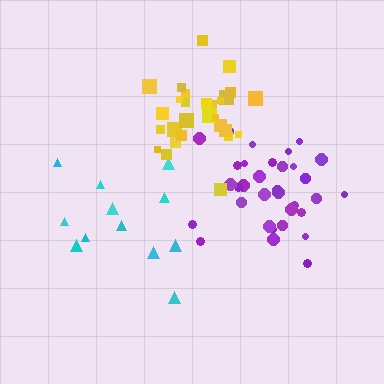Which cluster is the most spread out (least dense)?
Cyan.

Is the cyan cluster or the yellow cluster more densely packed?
Yellow.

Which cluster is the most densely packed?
Yellow.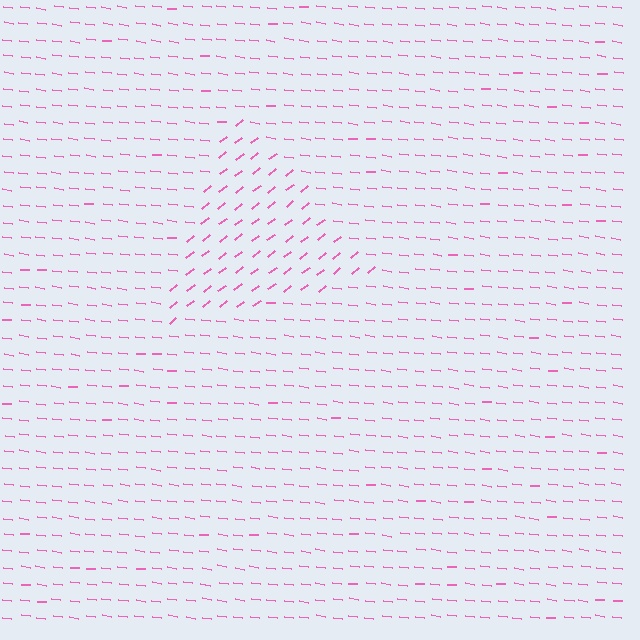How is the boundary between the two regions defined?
The boundary is defined purely by a change in line orientation (approximately 45 degrees difference). All lines are the same color and thickness.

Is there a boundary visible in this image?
Yes, there is a texture boundary formed by a change in line orientation.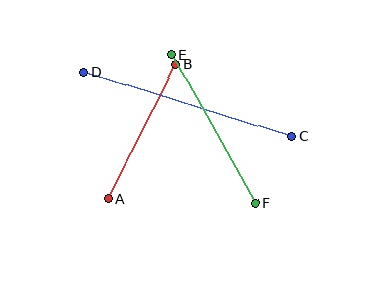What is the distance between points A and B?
The distance is approximately 150 pixels.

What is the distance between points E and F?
The distance is approximately 171 pixels.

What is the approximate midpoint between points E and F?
The midpoint is at approximately (214, 129) pixels.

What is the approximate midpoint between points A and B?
The midpoint is at approximately (143, 131) pixels.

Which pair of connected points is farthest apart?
Points C and D are farthest apart.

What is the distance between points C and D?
The distance is approximately 217 pixels.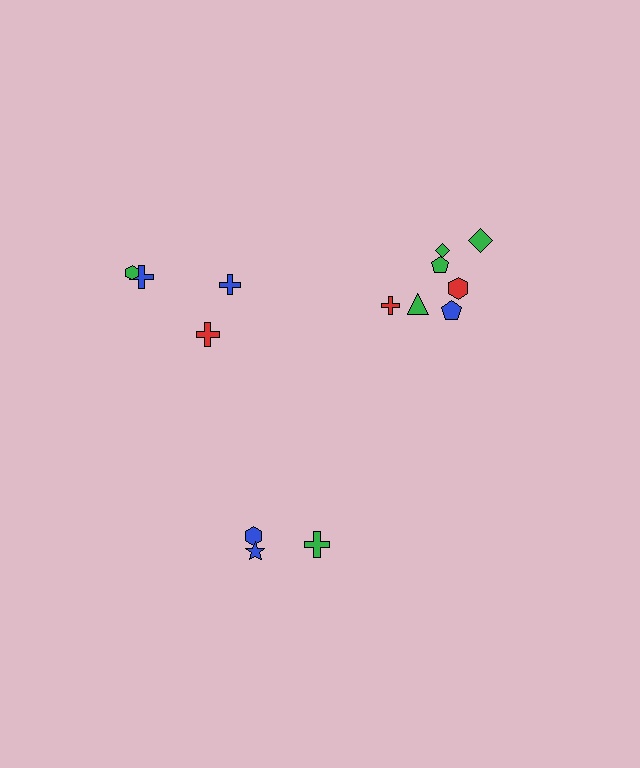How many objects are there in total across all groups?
There are 14 objects.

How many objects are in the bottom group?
There are 3 objects.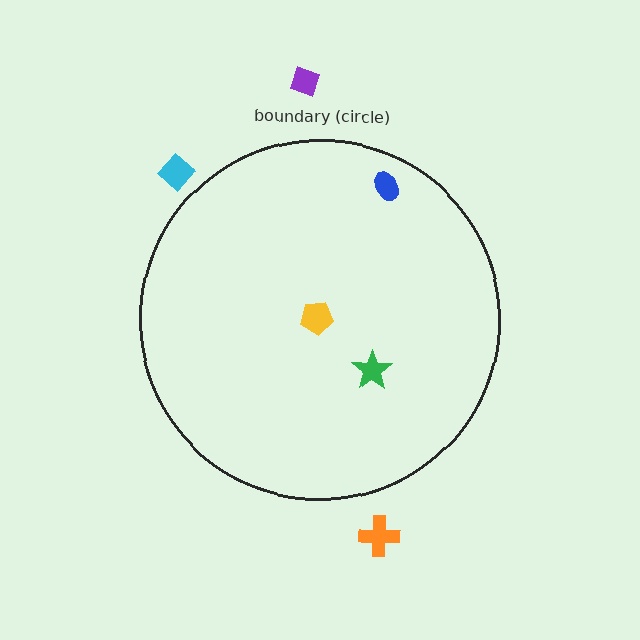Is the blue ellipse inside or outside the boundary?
Inside.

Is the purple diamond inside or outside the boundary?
Outside.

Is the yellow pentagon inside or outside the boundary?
Inside.